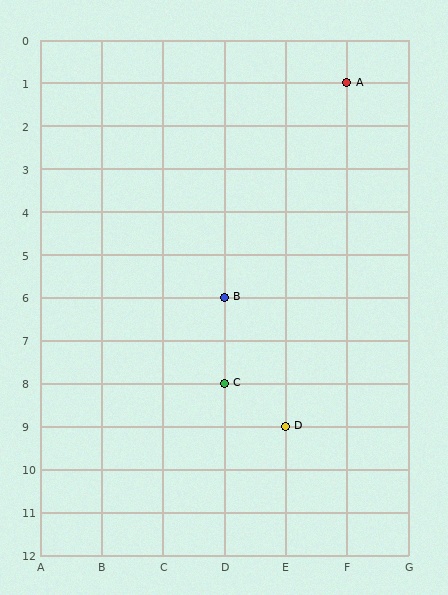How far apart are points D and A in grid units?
Points D and A are 1 column and 8 rows apart (about 8.1 grid units diagonally).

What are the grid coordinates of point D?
Point D is at grid coordinates (E, 9).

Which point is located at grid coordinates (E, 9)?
Point D is at (E, 9).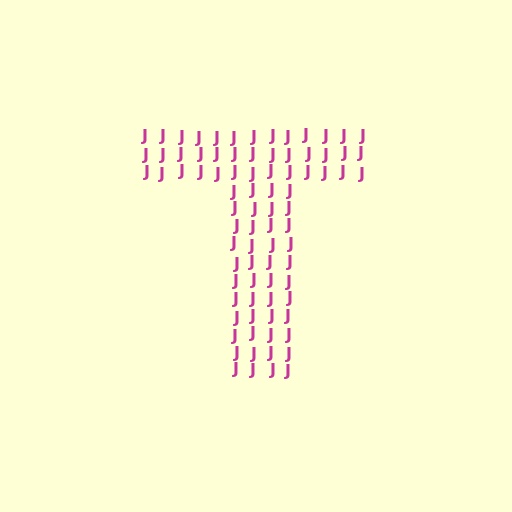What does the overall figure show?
The overall figure shows the letter T.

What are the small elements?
The small elements are letter J's.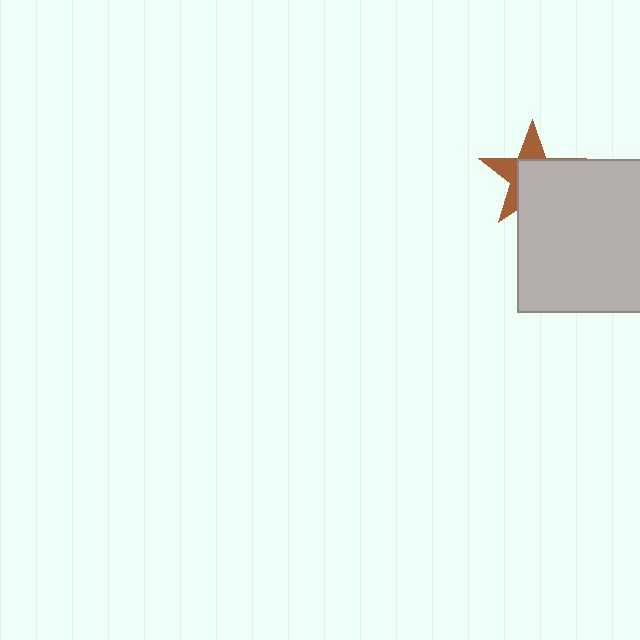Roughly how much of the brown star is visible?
A small part of it is visible (roughly 43%).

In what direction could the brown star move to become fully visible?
The brown star could move toward the upper-left. That would shift it out from behind the light gray square entirely.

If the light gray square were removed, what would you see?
You would see the complete brown star.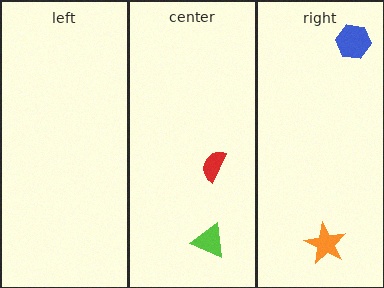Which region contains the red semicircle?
The center region.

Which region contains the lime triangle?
The center region.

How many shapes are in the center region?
2.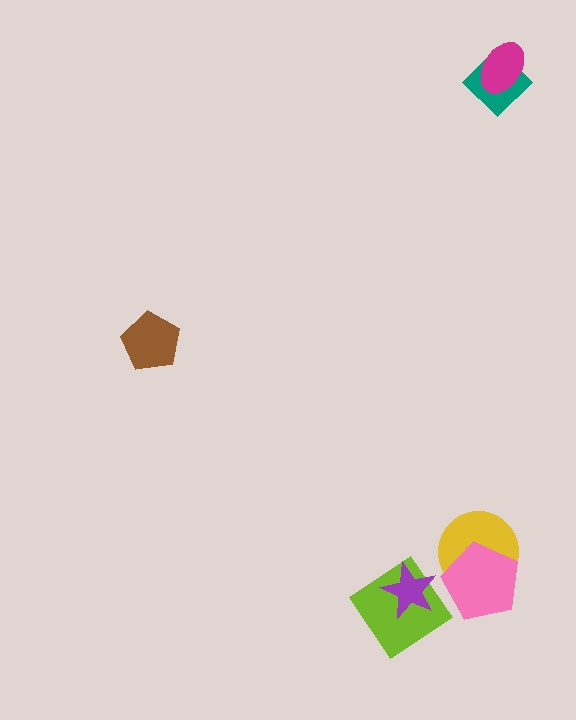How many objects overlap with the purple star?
1 object overlaps with the purple star.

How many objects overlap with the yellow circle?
1 object overlaps with the yellow circle.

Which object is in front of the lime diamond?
The purple star is in front of the lime diamond.